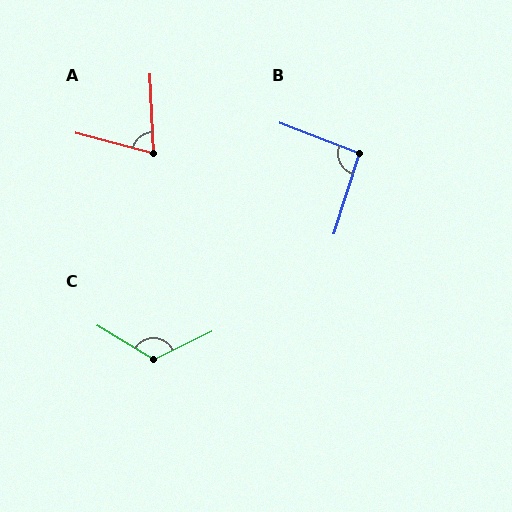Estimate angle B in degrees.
Approximately 94 degrees.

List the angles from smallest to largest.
A (72°), B (94°), C (123°).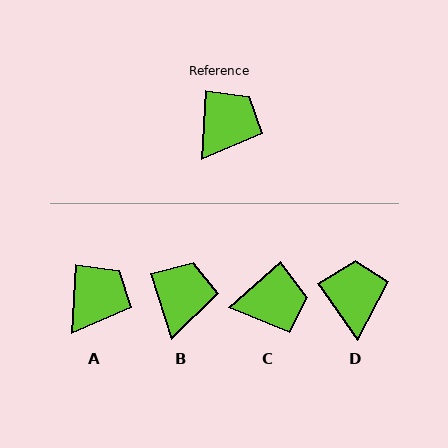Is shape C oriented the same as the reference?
No, it is off by about 45 degrees.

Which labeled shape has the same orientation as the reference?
A.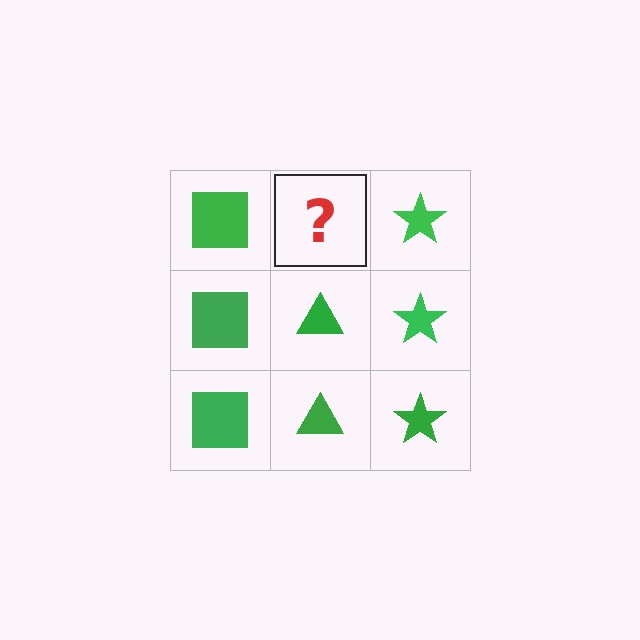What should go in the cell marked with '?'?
The missing cell should contain a green triangle.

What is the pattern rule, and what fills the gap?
The rule is that each column has a consistent shape. The gap should be filled with a green triangle.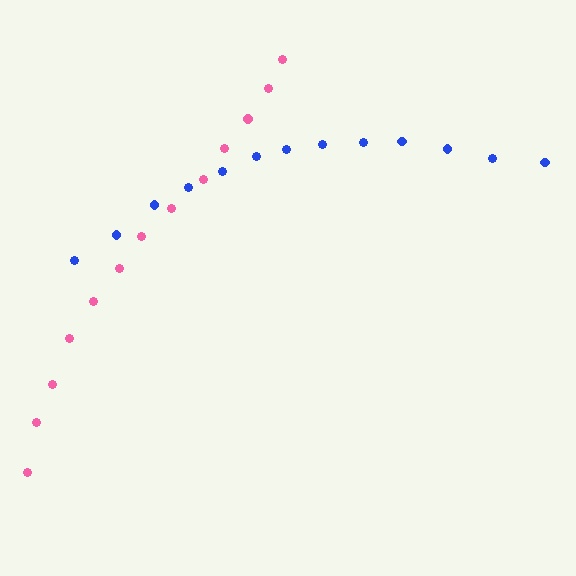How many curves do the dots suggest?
There are 2 distinct paths.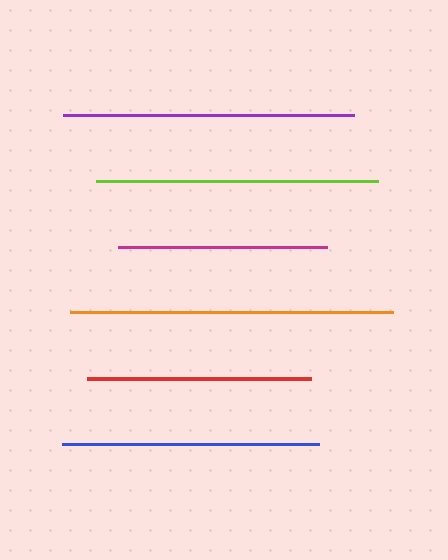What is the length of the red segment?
The red segment is approximately 224 pixels long.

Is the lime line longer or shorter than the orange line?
The orange line is longer than the lime line.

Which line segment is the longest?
The orange line is the longest at approximately 322 pixels.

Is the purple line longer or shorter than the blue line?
The purple line is longer than the blue line.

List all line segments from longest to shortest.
From longest to shortest: orange, purple, lime, blue, red, magenta.